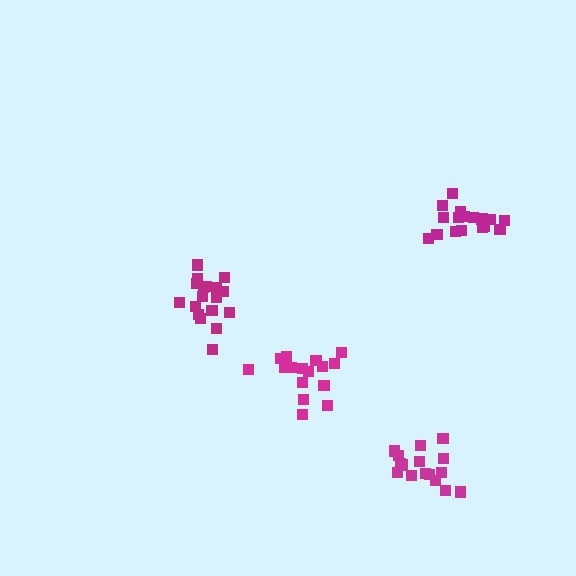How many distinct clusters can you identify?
There are 4 distinct clusters.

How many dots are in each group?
Group 1: 18 dots, Group 2: 16 dots, Group 3: 17 dots, Group 4: 17 dots (68 total).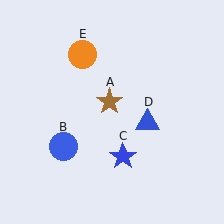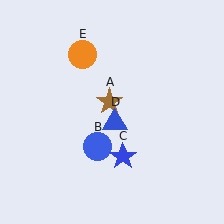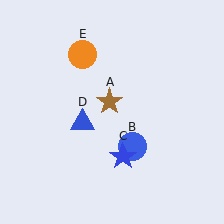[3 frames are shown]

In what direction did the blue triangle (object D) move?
The blue triangle (object D) moved left.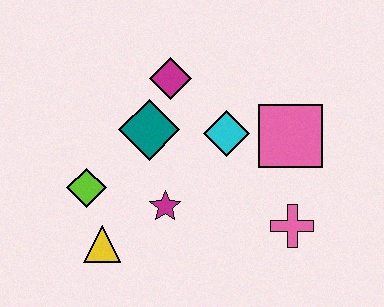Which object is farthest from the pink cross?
The lime diamond is farthest from the pink cross.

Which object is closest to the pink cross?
The pink square is closest to the pink cross.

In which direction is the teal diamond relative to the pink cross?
The teal diamond is to the left of the pink cross.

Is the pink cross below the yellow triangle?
No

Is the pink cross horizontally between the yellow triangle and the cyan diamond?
No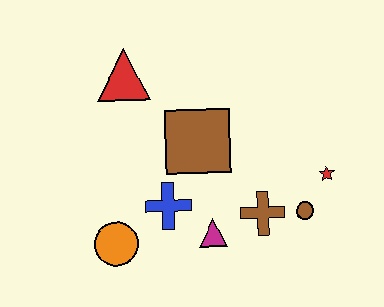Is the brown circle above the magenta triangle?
Yes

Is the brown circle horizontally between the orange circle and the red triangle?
No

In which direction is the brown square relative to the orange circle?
The brown square is above the orange circle.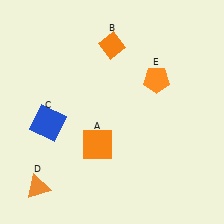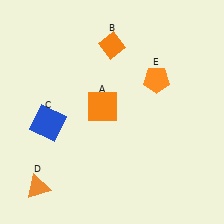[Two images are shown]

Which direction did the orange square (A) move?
The orange square (A) moved up.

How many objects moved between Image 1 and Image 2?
1 object moved between the two images.